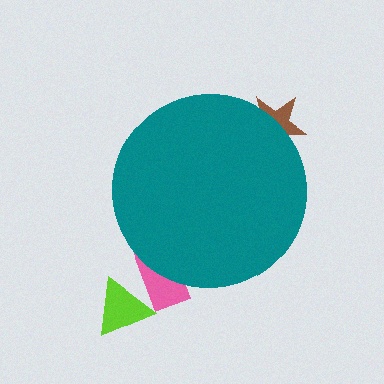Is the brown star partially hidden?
Yes, the brown star is partially hidden behind the teal circle.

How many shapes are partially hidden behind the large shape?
2 shapes are partially hidden.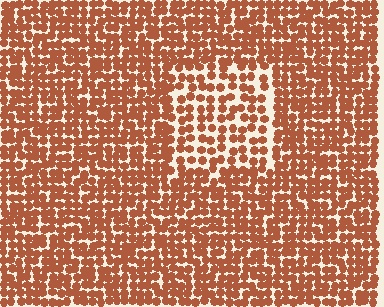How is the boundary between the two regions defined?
The boundary is defined by a change in element density (approximately 1.6x ratio). All elements are the same color, size, and shape.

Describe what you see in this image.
The image contains small brown elements arranged at two different densities. A rectangle-shaped region is visible where the elements are less densely packed than the surrounding area.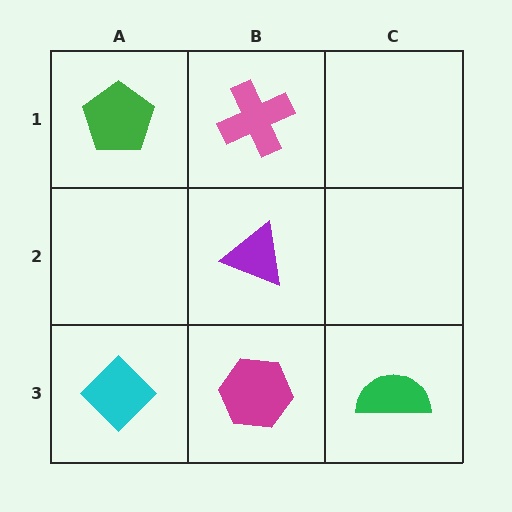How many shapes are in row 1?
2 shapes.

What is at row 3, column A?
A cyan diamond.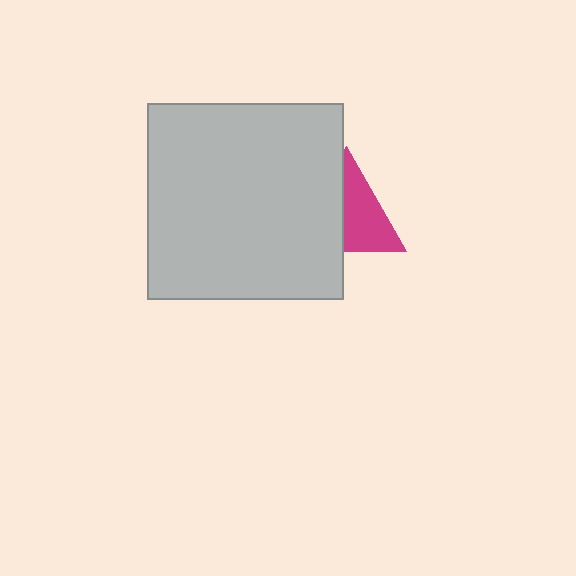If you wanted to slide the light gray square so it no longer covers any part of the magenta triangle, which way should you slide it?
Slide it left — that is the most direct way to separate the two shapes.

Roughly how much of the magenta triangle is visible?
About half of it is visible (roughly 54%).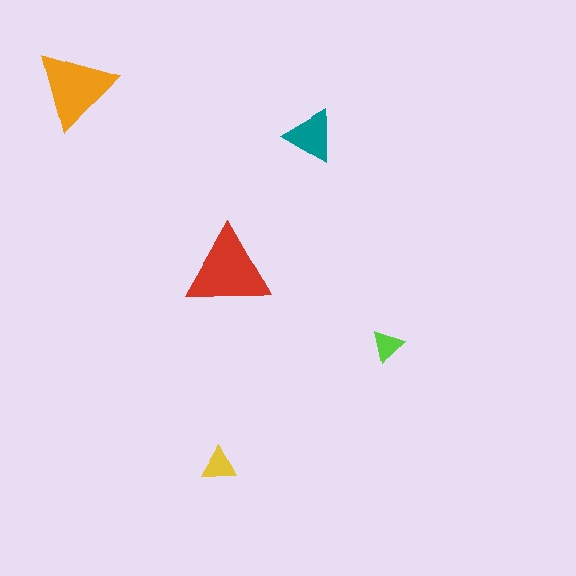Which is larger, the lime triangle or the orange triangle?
The orange one.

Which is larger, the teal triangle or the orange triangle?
The orange one.